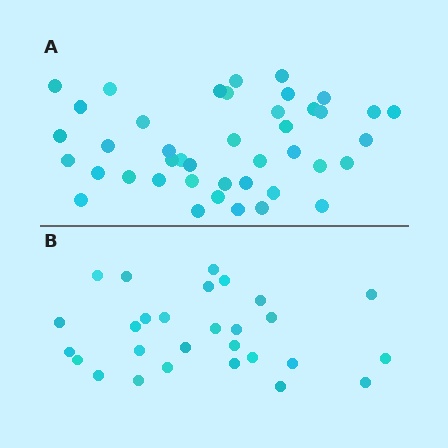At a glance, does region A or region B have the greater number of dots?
Region A (the top region) has more dots.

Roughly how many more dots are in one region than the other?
Region A has approximately 15 more dots than region B.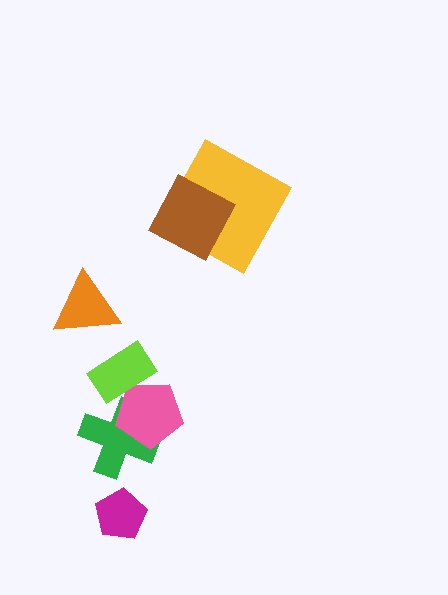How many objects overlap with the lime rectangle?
1 object overlaps with the lime rectangle.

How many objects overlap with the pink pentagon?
2 objects overlap with the pink pentagon.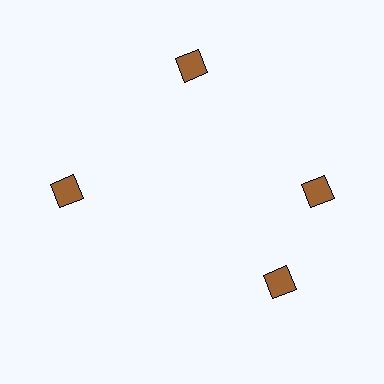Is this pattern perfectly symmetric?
No. The 4 brown diamonds are arranged in a ring, but one element near the 6 o'clock position is rotated out of alignment along the ring, breaking the 4-fold rotational symmetry.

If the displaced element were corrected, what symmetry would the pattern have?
It would have 4-fold rotational symmetry — the pattern would map onto itself every 90 degrees.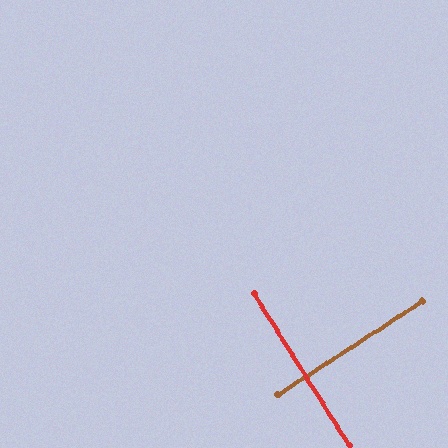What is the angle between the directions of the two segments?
Approximately 89 degrees.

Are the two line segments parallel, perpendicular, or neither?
Perpendicular — they meet at approximately 89°.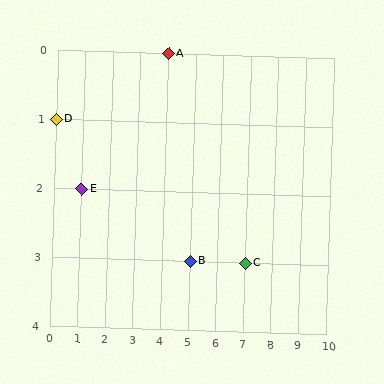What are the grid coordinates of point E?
Point E is at grid coordinates (1, 2).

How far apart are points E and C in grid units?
Points E and C are 6 columns and 1 row apart (about 6.1 grid units diagonally).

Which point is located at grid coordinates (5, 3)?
Point B is at (5, 3).